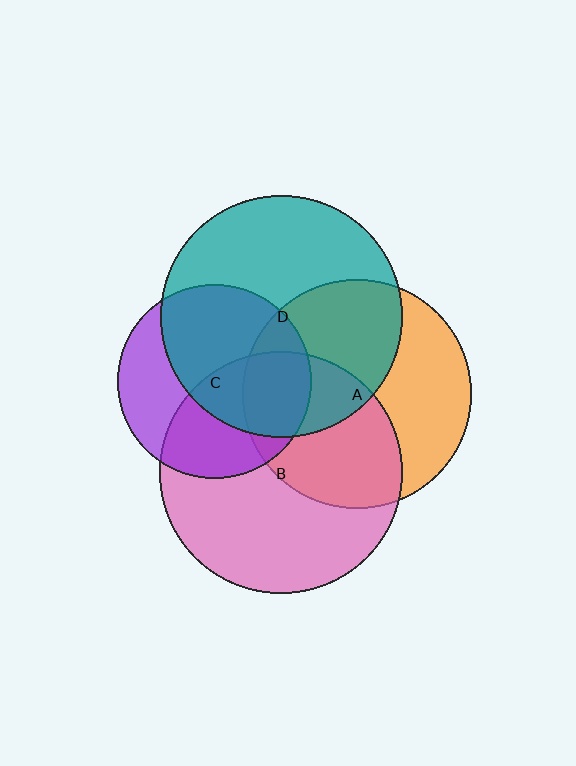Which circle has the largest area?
Circle B (pink).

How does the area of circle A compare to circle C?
Approximately 1.4 times.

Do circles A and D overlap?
Yes.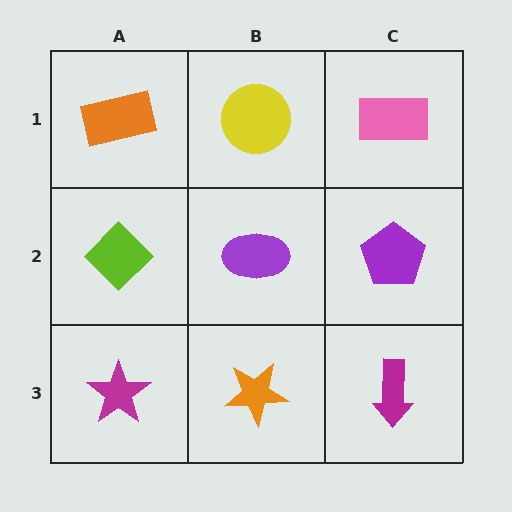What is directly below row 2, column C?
A magenta arrow.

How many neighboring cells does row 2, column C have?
3.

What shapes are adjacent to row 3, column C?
A purple pentagon (row 2, column C), an orange star (row 3, column B).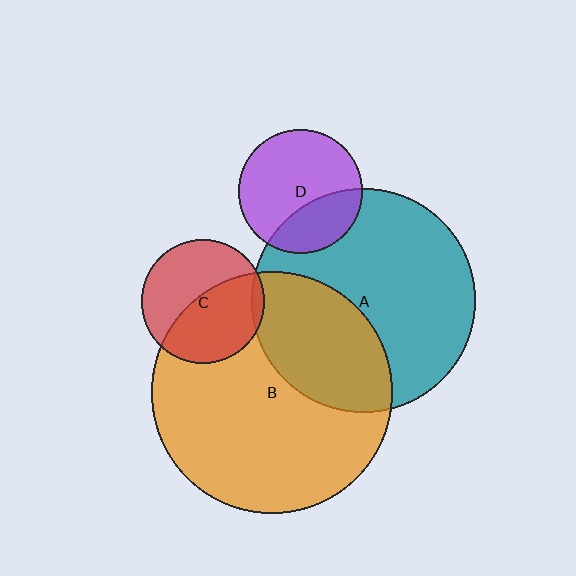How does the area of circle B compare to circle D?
Approximately 3.8 times.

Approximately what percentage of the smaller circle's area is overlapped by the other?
Approximately 5%.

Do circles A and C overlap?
Yes.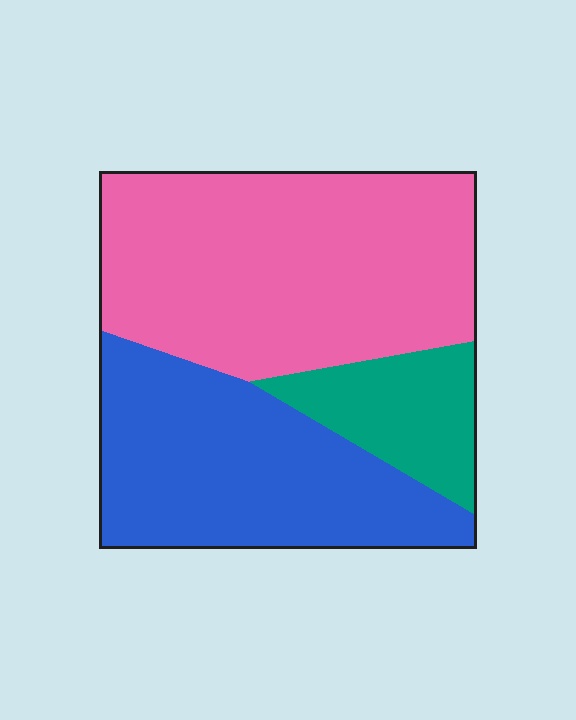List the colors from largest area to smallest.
From largest to smallest: pink, blue, teal.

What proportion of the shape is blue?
Blue covers around 35% of the shape.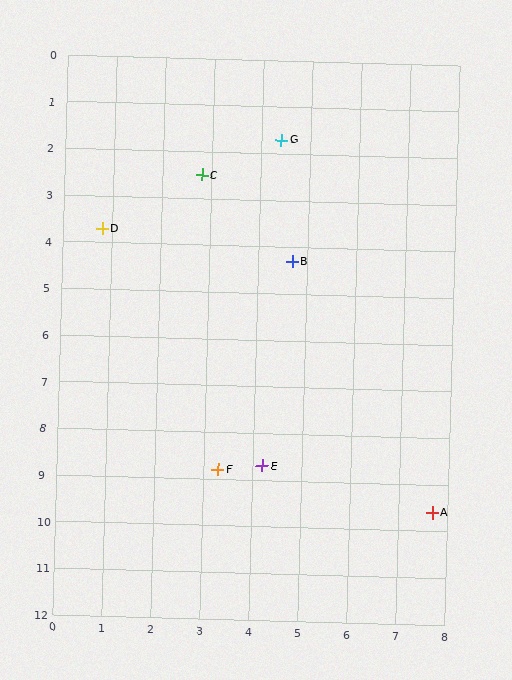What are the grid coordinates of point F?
Point F is at approximately (3.3, 8.8).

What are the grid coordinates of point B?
Point B is at approximately (4.7, 4.3).